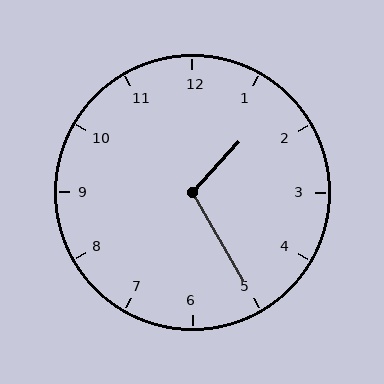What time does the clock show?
1:25.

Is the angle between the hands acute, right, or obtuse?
It is obtuse.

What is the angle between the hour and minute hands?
Approximately 108 degrees.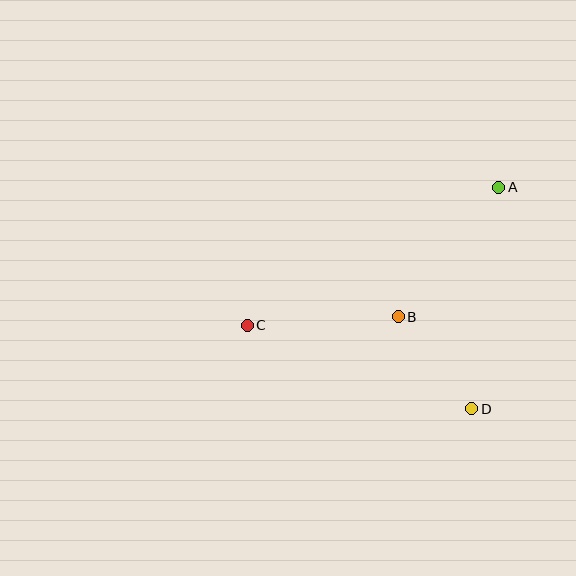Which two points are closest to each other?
Points B and D are closest to each other.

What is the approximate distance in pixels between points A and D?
The distance between A and D is approximately 223 pixels.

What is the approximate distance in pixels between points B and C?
The distance between B and C is approximately 151 pixels.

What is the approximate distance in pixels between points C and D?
The distance between C and D is approximately 239 pixels.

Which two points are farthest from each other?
Points A and C are farthest from each other.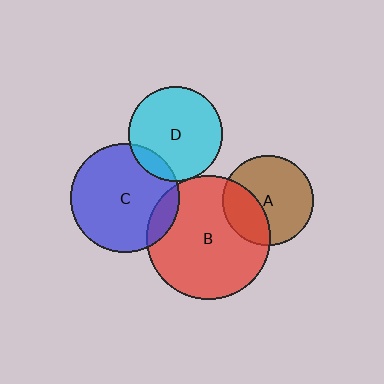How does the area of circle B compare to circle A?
Approximately 1.9 times.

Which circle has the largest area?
Circle B (red).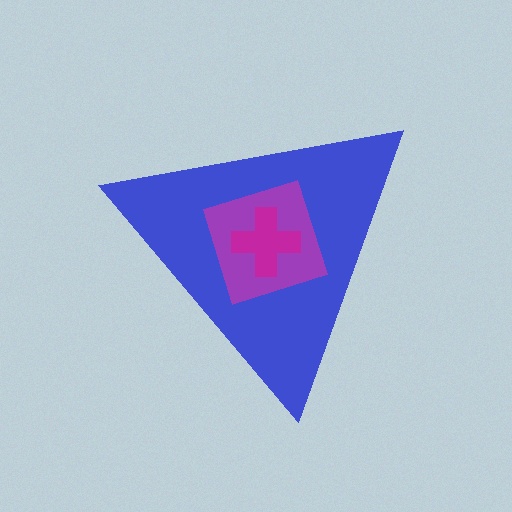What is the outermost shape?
The blue triangle.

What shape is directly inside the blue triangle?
The purple diamond.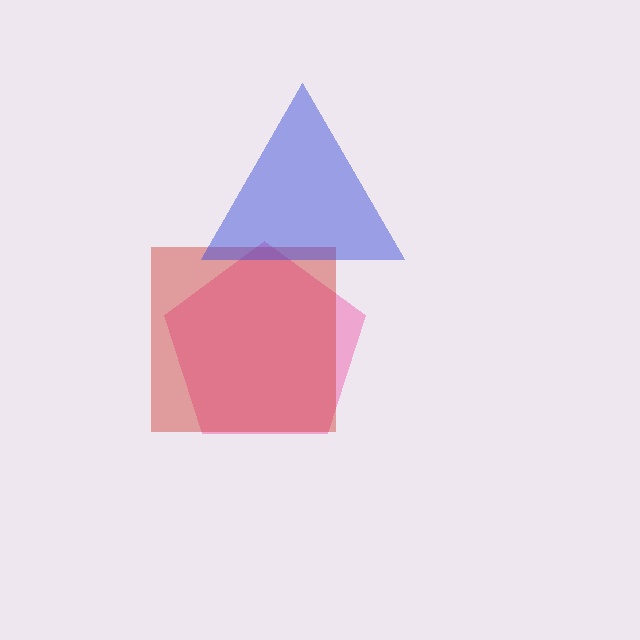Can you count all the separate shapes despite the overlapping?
Yes, there are 3 separate shapes.